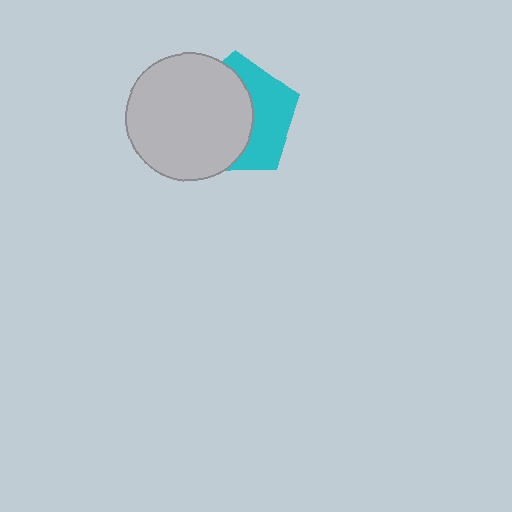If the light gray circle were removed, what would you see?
You would see the complete cyan pentagon.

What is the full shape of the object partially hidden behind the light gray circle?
The partially hidden object is a cyan pentagon.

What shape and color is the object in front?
The object in front is a light gray circle.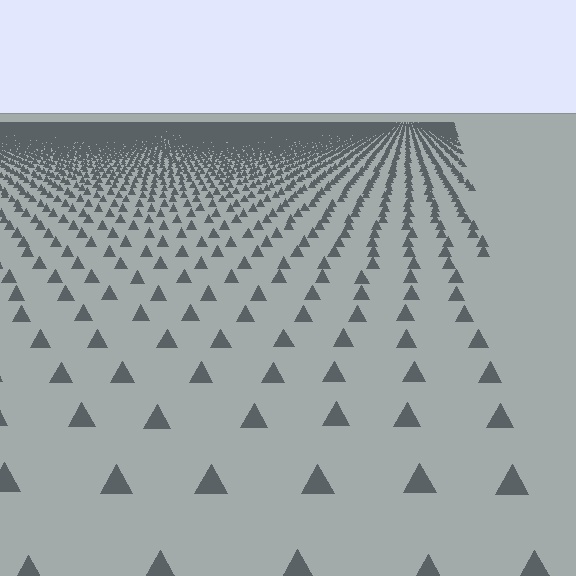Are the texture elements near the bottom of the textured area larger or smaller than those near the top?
Larger. Near the bottom, elements are closer to the viewer and appear at a bigger on-screen size.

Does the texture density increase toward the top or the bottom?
Density increases toward the top.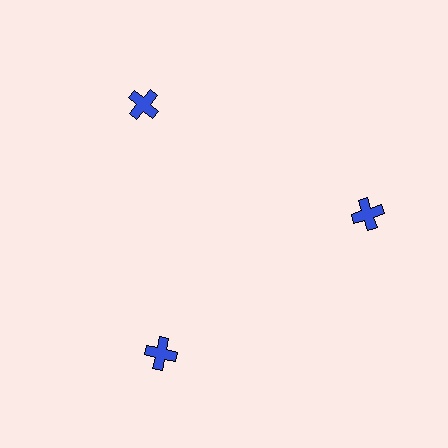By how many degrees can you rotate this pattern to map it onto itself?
The pattern maps onto itself every 120 degrees of rotation.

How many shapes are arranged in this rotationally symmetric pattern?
There are 3 shapes, arranged in 3 groups of 1.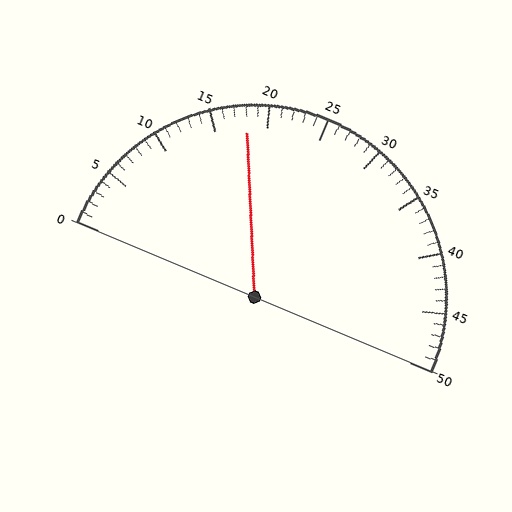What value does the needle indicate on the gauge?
The needle indicates approximately 18.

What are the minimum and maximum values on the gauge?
The gauge ranges from 0 to 50.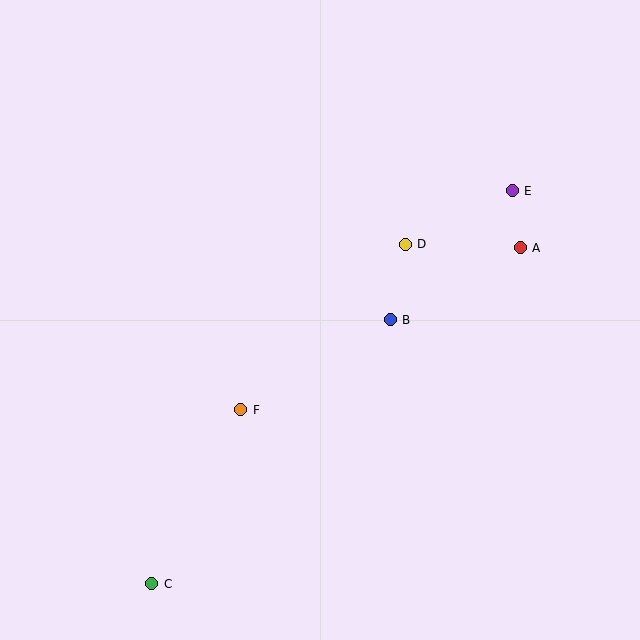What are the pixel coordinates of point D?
Point D is at (405, 244).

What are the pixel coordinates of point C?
Point C is at (152, 584).